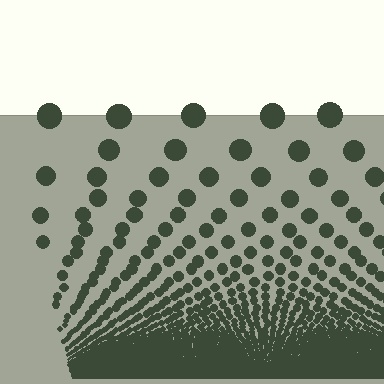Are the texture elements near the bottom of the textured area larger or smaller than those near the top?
Smaller. The gradient is inverted — elements near the bottom are smaller and denser.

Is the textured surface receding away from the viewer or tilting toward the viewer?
The surface appears to tilt toward the viewer. Texture elements get larger and sparser toward the top.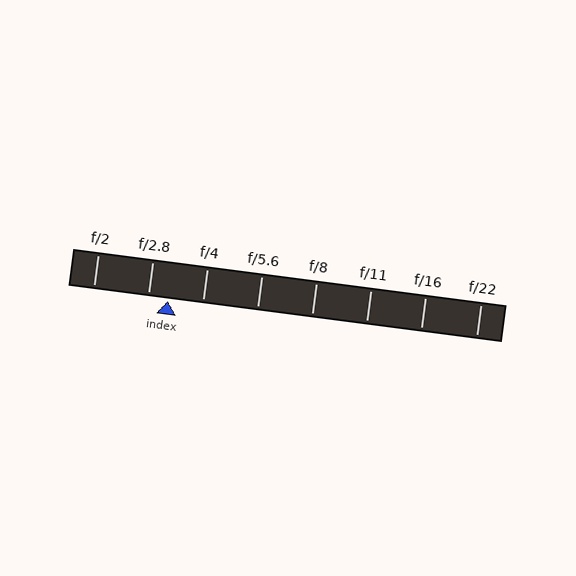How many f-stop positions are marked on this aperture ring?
There are 8 f-stop positions marked.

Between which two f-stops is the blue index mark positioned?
The index mark is between f/2.8 and f/4.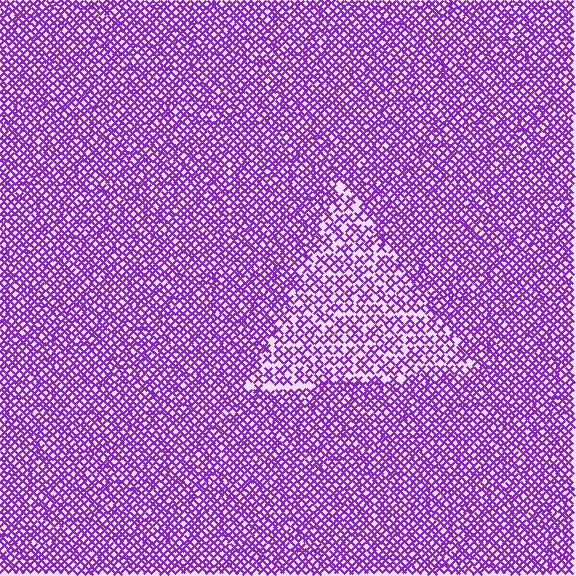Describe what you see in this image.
The image contains small purple elements arranged at two different densities. A triangle-shaped region is visible where the elements are less densely packed than the surrounding area.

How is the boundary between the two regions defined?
The boundary is defined by a change in element density (approximately 1.8x ratio). All elements are the same color, size, and shape.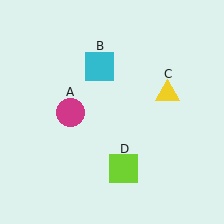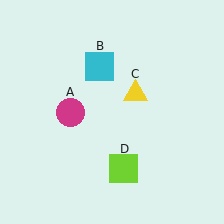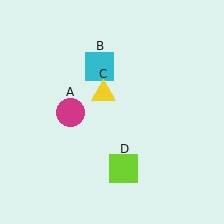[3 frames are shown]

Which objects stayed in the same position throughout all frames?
Magenta circle (object A) and cyan square (object B) and lime square (object D) remained stationary.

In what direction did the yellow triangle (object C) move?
The yellow triangle (object C) moved left.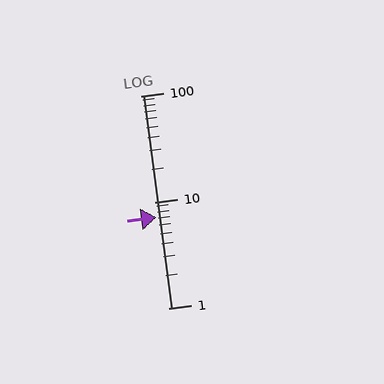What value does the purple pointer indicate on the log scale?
The pointer indicates approximately 7.1.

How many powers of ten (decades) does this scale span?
The scale spans 2 decades, from 1 to 100.